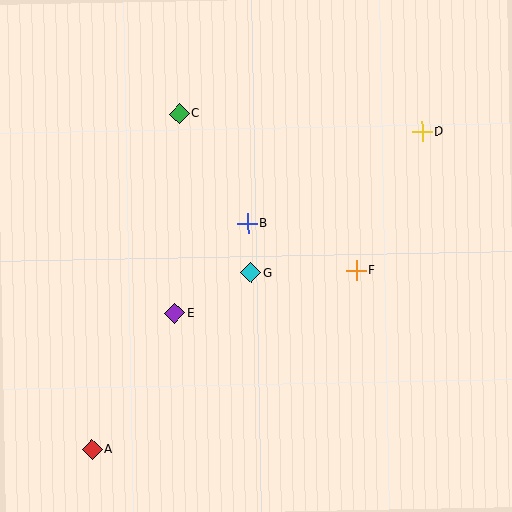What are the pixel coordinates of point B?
Point B is at (248, 224).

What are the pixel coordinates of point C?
Point C is at (180, 114).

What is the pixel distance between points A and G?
The distance between A and G is 238 pixels.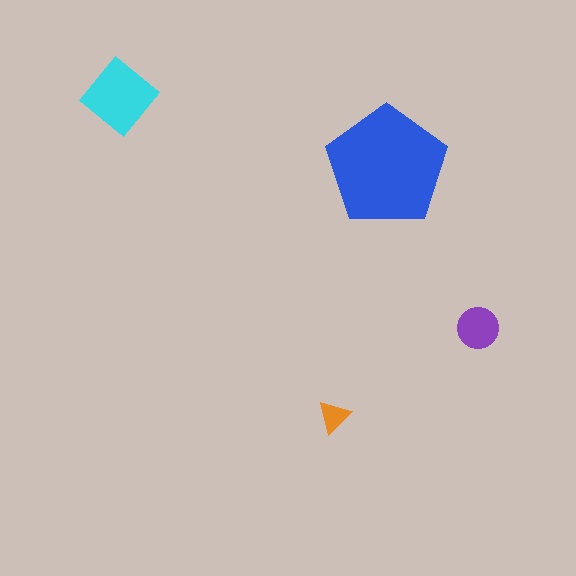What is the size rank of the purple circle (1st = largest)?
3rd.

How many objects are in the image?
There are 4 objects in the image.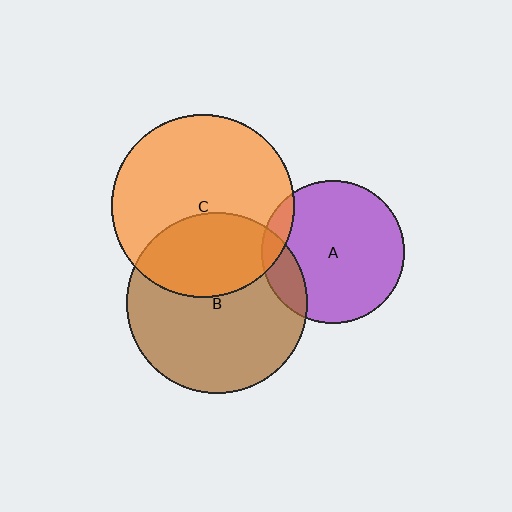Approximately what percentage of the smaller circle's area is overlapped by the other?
Approximately 15%.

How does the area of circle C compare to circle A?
Approximately 1.6 times.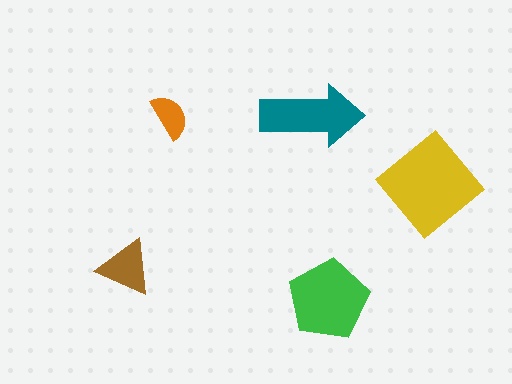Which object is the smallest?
The orange semicircle.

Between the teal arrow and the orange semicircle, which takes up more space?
The teal arrow.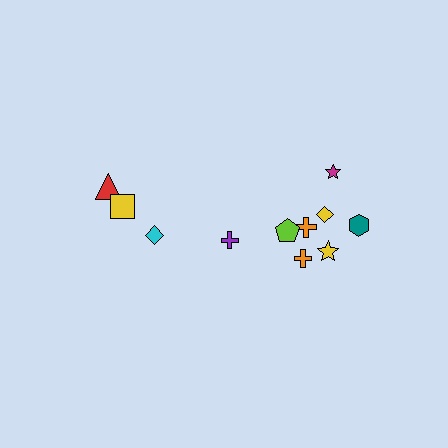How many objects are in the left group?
There are 3 objects.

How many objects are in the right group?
There are 8 objects.